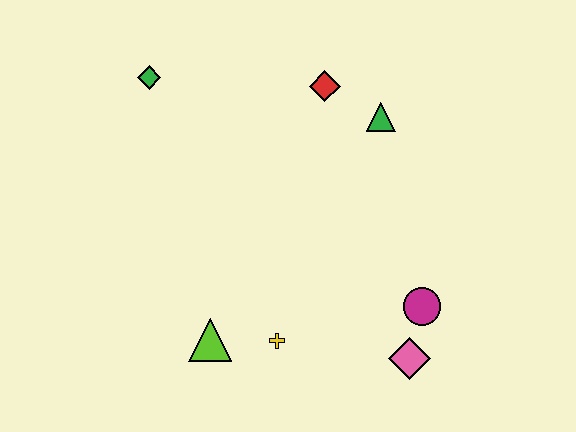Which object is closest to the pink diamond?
The magenta circle is closest to the pink diamond.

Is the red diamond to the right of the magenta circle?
No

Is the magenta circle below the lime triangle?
No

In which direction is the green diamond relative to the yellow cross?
The green diamond is above the yellow cross.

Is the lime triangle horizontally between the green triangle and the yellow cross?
No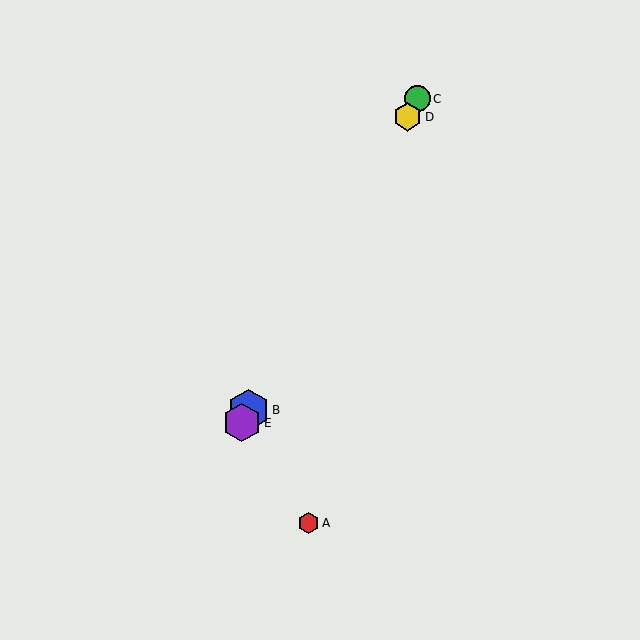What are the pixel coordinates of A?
Object A is at (308, 523).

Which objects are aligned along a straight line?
Objects B, C, D, E are aligned along a straight line.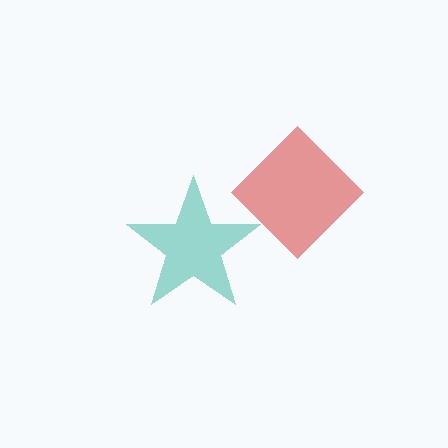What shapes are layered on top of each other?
The layered shapes are: a teal star, a red diamond.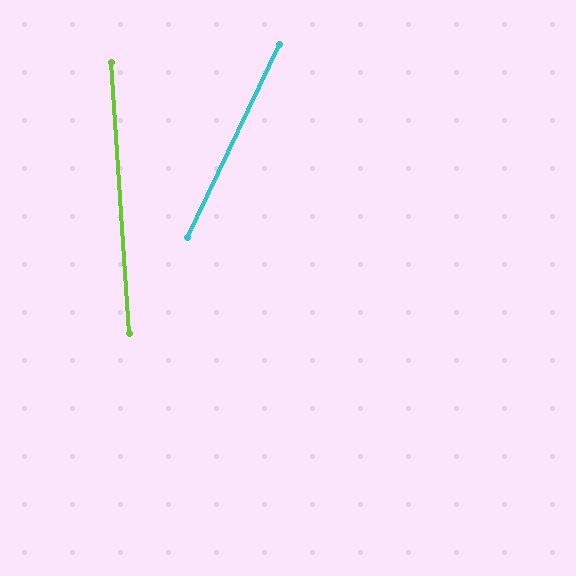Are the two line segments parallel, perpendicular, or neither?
Neither parallel nor perpendicular — they differ by about 29°.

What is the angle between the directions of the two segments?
Approximately 29 degrees.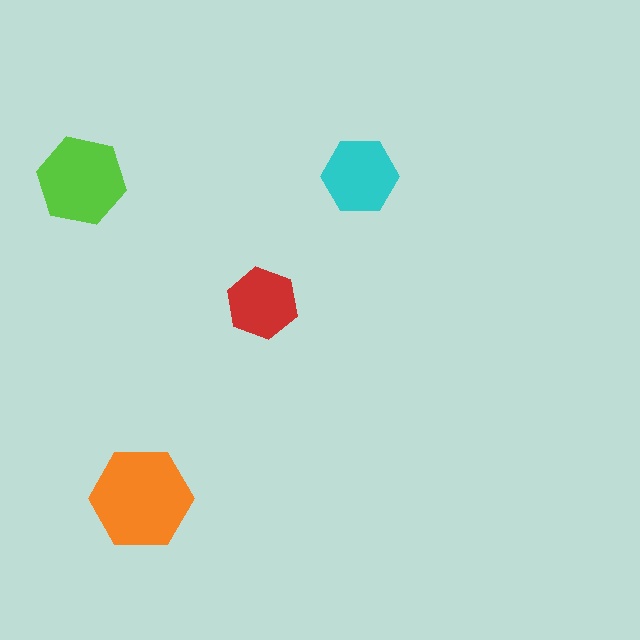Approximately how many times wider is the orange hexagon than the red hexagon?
About 1.5 times wider.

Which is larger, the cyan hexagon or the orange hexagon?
The orange one.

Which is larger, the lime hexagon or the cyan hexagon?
The lime one.